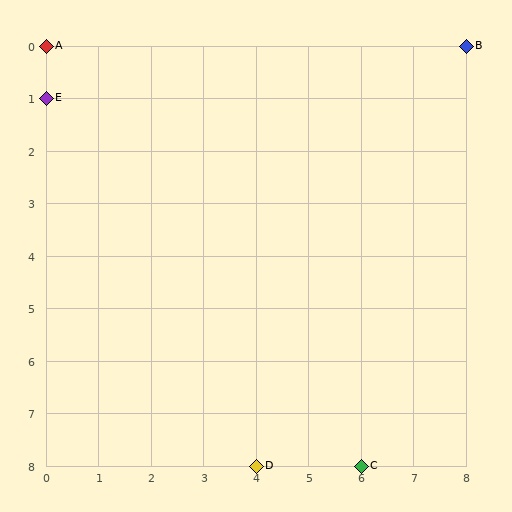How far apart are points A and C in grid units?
Points A and C are 6 columns and 8 rows apart (about 10.0 grid units diagonally).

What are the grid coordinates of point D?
Point D is at grid coordinates (4, 8).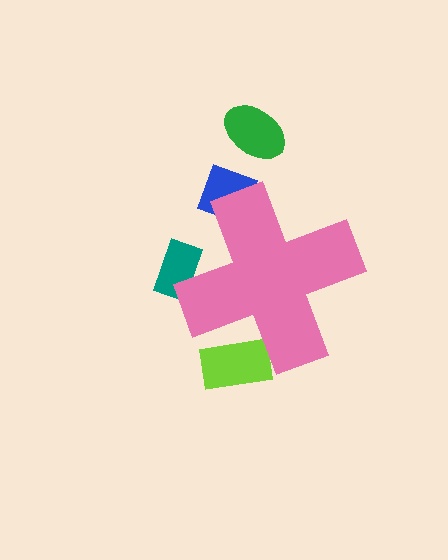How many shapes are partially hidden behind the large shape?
3 shapes are partially hidden.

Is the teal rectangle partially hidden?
Yes, the teal rectangle is partially hidden behind the pink cross.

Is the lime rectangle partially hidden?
Yes, the lime rectangle is partially hidden behind the pink cross.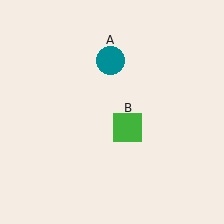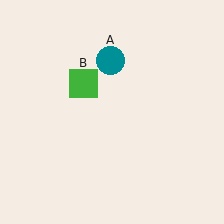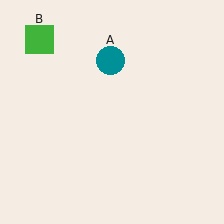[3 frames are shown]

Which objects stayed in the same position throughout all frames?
Teal circle (object A) remained stationary.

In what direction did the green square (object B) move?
The green square (object B) moved up and to the left.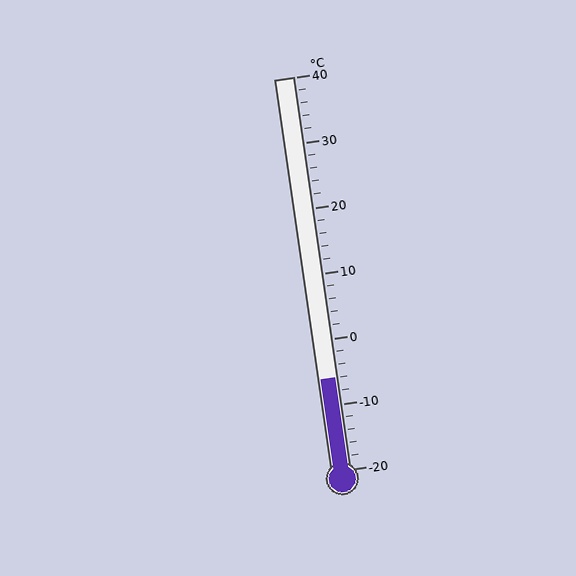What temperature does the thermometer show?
The thermometer shows approximately -6°C.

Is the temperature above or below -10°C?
The temperature is above -10°C.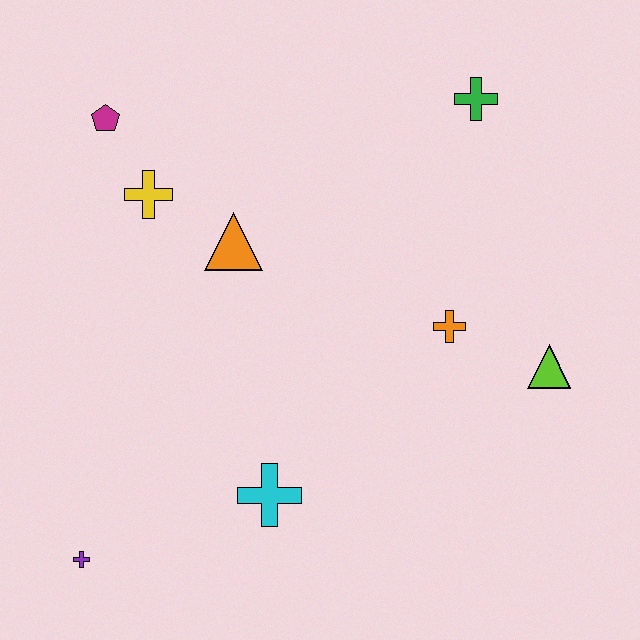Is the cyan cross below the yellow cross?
Yes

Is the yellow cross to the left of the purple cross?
No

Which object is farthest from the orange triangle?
The purple cross is farthest from the orange triangle.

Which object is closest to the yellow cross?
The magenta pentagon is closest to the yellow cross.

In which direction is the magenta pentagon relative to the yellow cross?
The magenta pentagon is above the yellow cross.